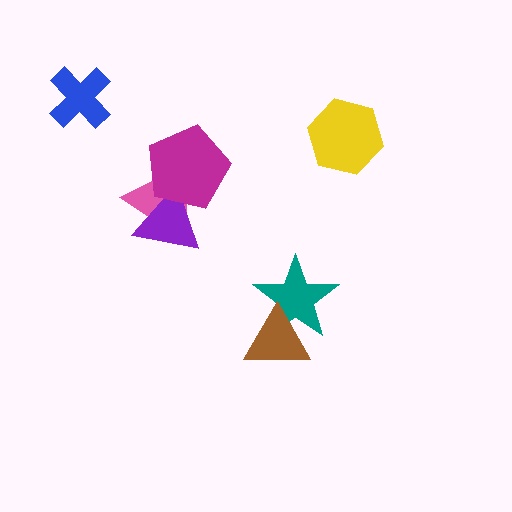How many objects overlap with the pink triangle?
2 objects overlap with the pink triangle.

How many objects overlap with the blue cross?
0 objects overlap with the blue cross.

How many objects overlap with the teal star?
1 object overlaps with the teal star.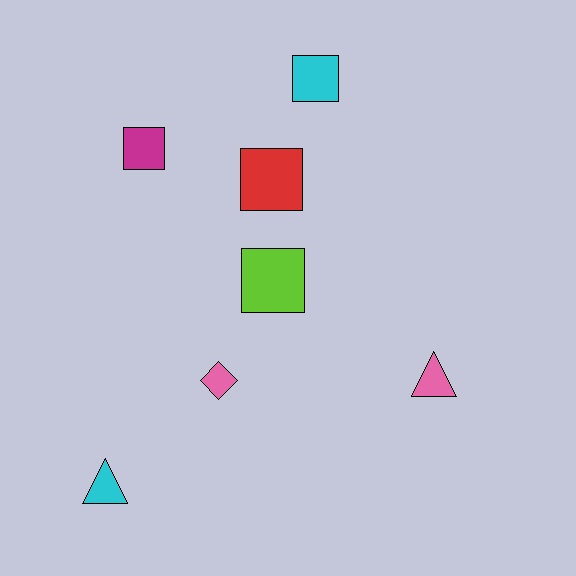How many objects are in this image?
There are 7 objects.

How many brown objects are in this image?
There are no brown objects.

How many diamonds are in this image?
There is 1 diamond.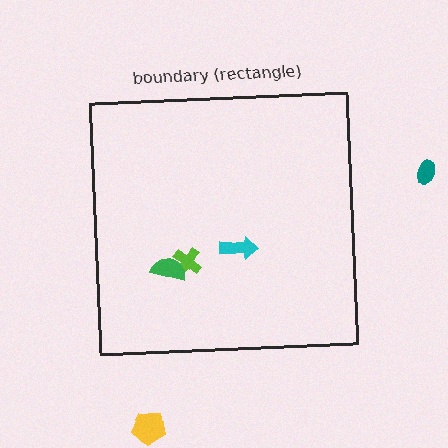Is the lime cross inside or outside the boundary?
Inside.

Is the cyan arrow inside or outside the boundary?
Inside.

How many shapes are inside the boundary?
3 inside, 2 outside.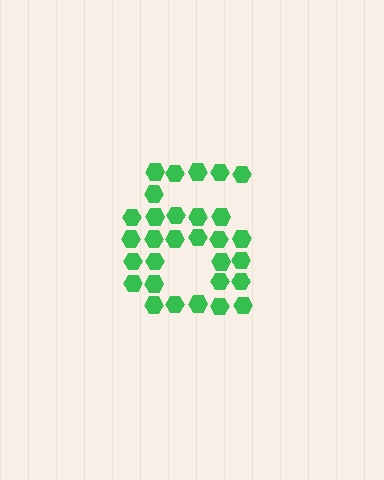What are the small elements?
The small elements are hexagons.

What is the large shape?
The large shape is the digit 6.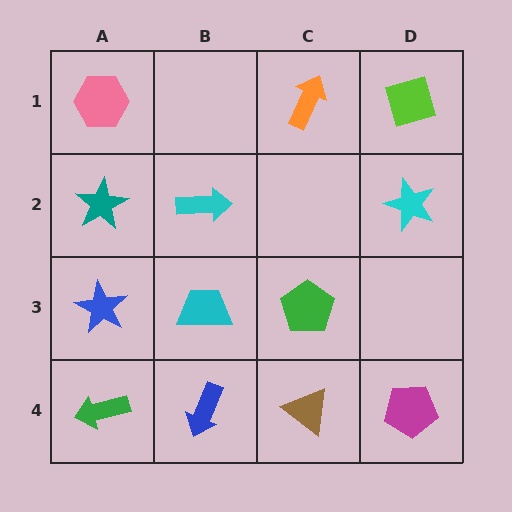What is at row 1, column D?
A lime square.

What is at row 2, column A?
A teal star.